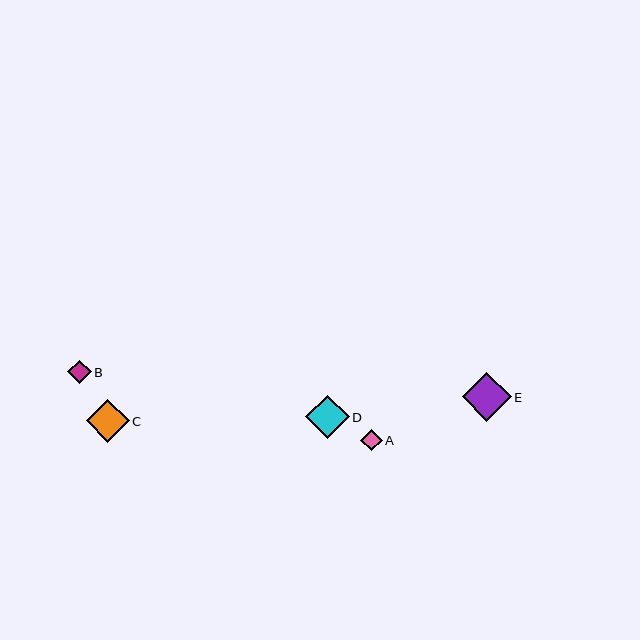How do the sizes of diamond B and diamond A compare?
Diamond B and diamond A are approximately the same size.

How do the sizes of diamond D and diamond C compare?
Diamond D and diamond C are approximately the same size.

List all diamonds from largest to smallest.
From largest to smallest: E, D, C, B, A.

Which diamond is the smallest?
Diamond A is the smallest with a size of approximately 21 pixels.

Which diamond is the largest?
Diamond E is the largest with a size of approximately 49 pixels.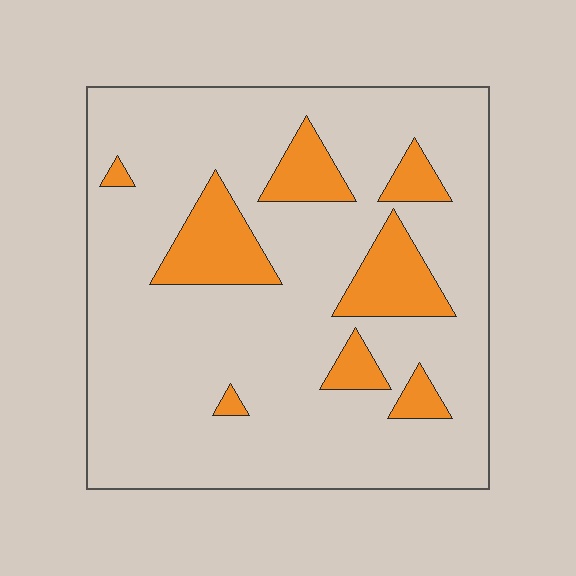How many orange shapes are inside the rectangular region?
8.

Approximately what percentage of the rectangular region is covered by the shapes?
Approximately 15%.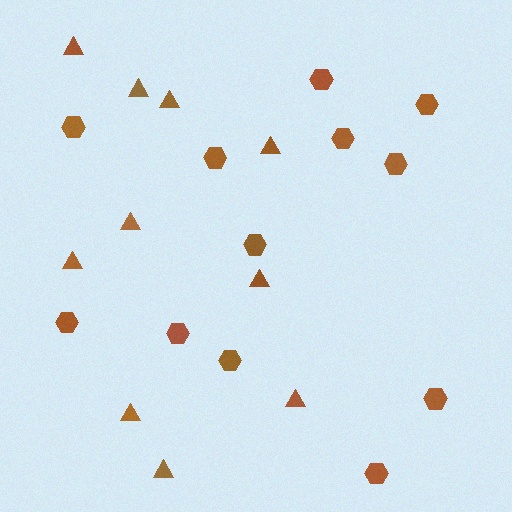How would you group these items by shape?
There are 2 groups: one group of triangles (10) and one group of hexagons (12).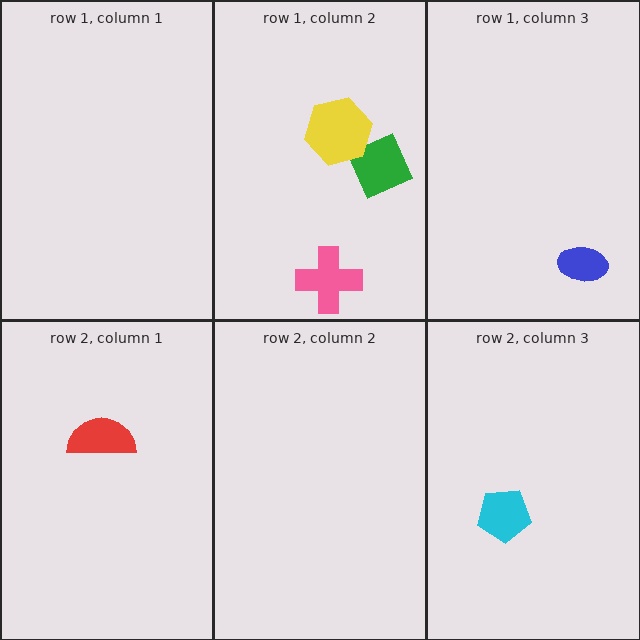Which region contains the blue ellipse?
The row 1, column 3 region.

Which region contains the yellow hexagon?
The row 1, column 2 region.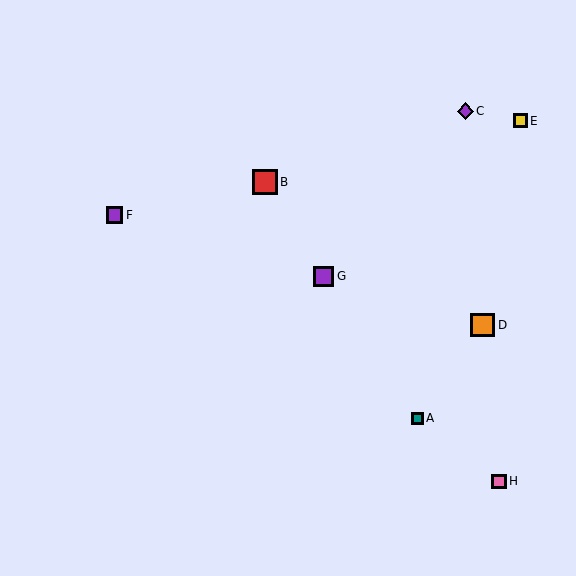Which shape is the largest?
The red square (labeled B) is the largest.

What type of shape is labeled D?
Shape D is an orange square.